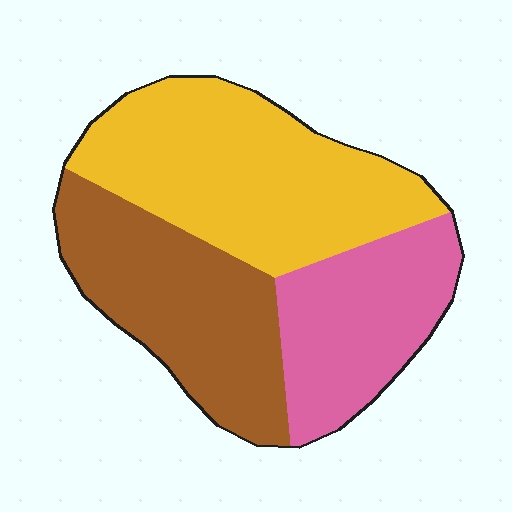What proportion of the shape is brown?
Brown takes up between a sixth and a third of the shape.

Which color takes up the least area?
Pink, at roughly 25%.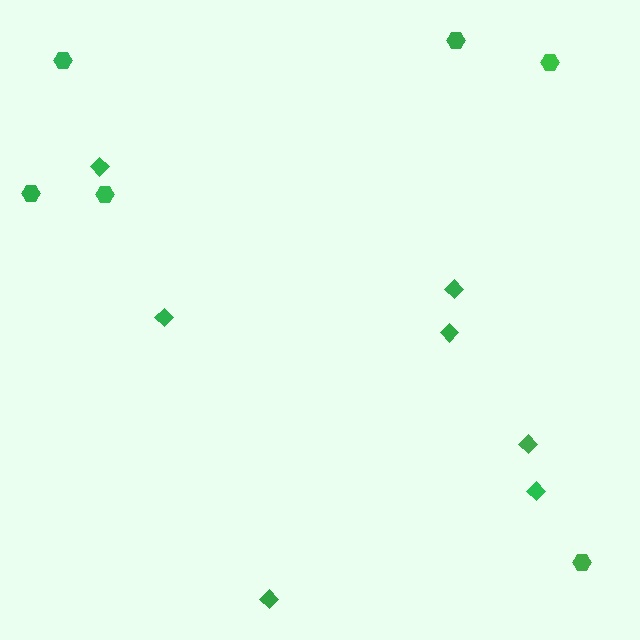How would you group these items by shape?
There are 2 groups: one group of hexagons (6) and one group of diamonds (7).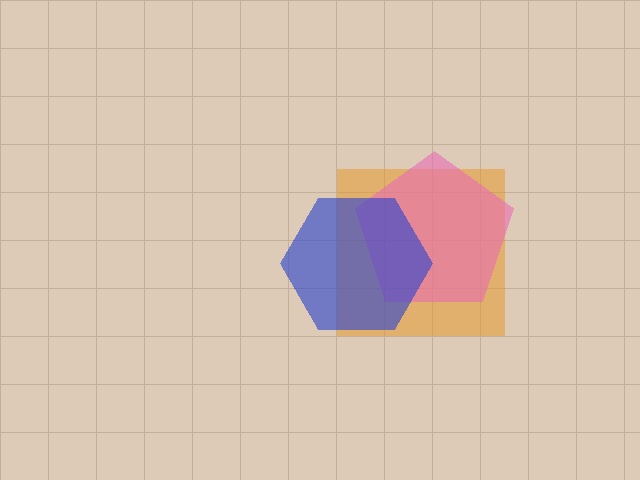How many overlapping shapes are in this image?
There are 3 overlapping shapes in the image.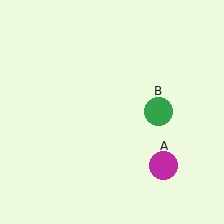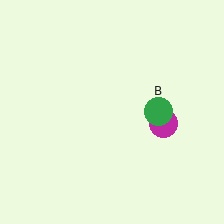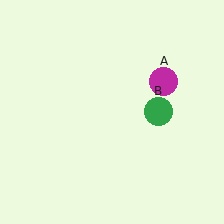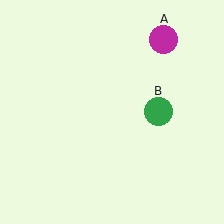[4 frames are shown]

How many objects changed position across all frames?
1 object changed position: magenta circle (object A).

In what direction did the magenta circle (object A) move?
The magenta circle (object A) moved up.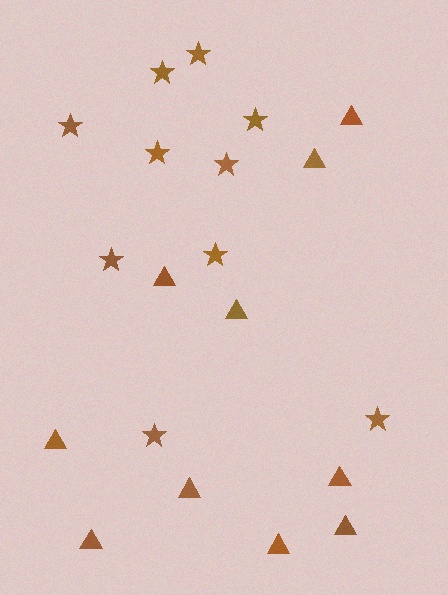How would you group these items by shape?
There are 2 groups: one group of stars (10) and one group of triangles (10).